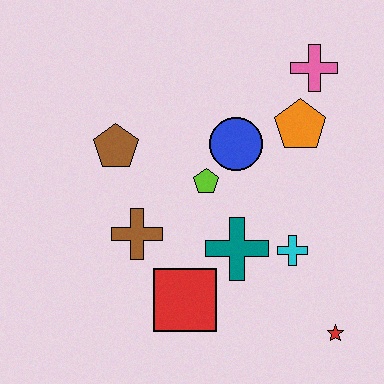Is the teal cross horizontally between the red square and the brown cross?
No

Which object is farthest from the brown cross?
The pink cross is farthest from the brown cross.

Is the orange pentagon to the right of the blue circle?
Yes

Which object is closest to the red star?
The cyan cross is closest to the red star.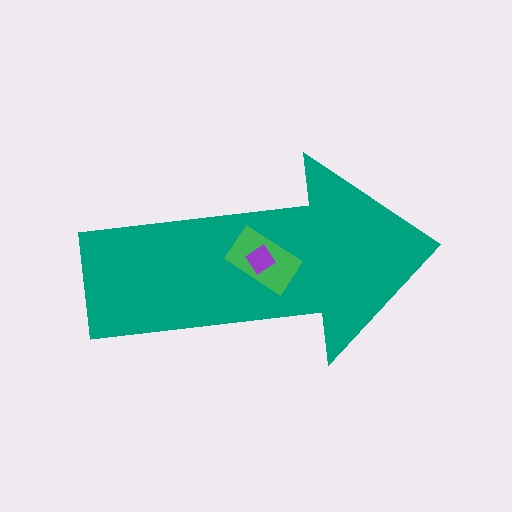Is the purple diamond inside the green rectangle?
Yes.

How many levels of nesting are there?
3.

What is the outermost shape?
The teal arrow.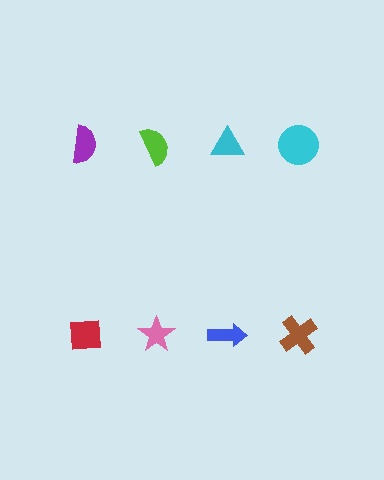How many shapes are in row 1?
4 shapes.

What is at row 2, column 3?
A blue arrow.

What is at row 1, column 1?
A purple semicircle.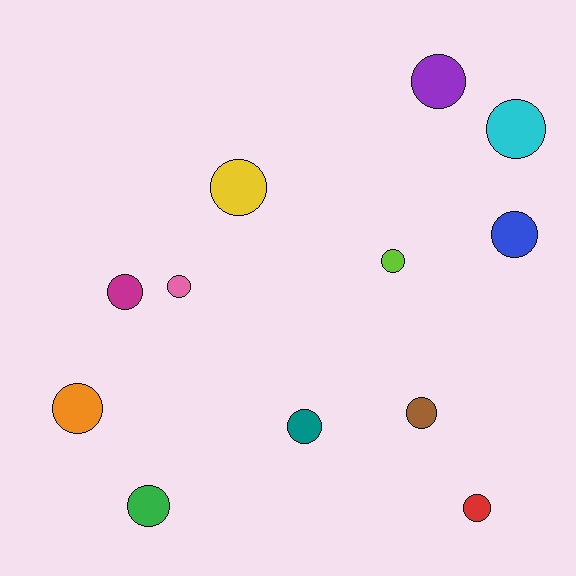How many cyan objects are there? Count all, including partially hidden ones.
There is 1 cyan object.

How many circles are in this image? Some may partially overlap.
There are 12 circles.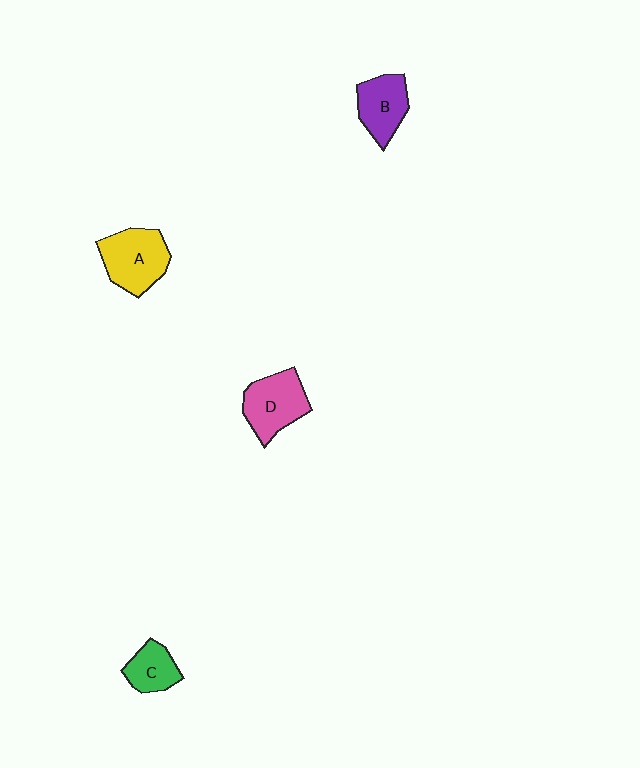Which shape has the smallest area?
Shape C (green).